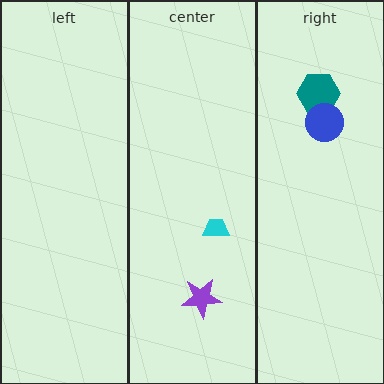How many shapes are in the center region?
2.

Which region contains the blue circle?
The right region.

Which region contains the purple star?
The center region.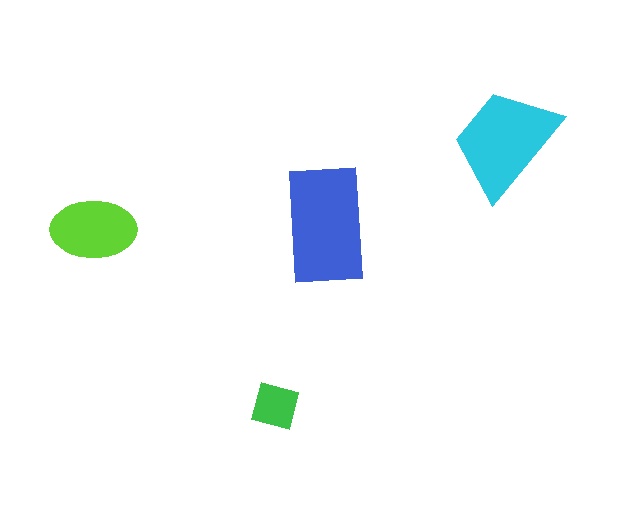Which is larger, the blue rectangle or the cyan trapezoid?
The blue rectangle.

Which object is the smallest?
The green square.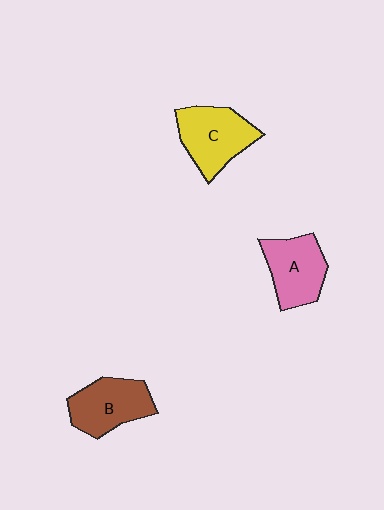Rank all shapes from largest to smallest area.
From largest to smallest: C (yellow), B (brown), A (pink).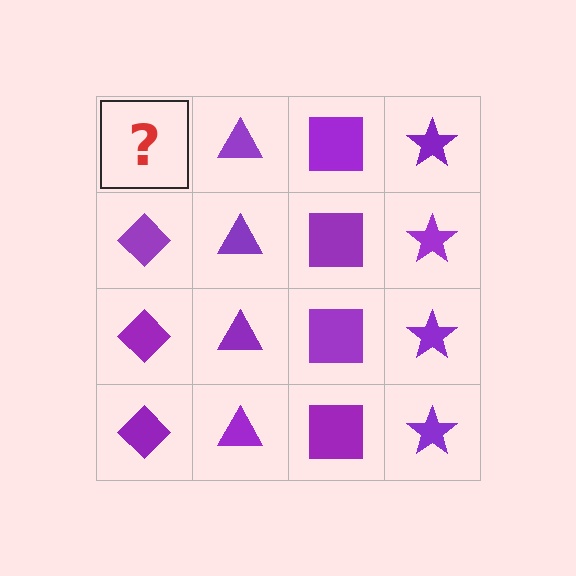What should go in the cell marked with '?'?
The missing cell should contain a purple diamond.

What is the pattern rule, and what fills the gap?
The rule is that each column has a consistent shape. The gap should be filled with a purple diamond.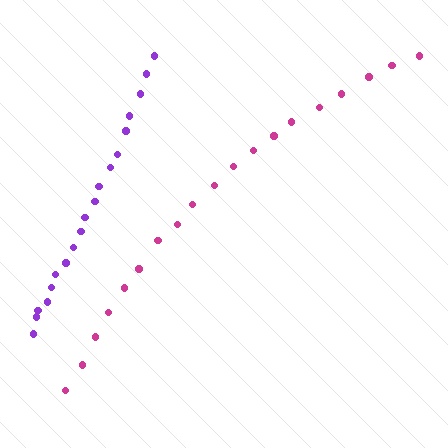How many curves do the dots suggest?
There are 2 distinct paths.